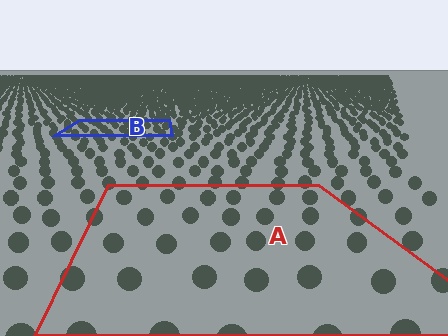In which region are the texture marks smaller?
The texture marks are smaller in region B, because it is farther away.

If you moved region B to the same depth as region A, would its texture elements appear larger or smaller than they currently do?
They would appear larger. At a closer depth, the same texture elements are projected at a bigger on-screen size.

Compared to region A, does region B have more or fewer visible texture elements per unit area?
Region B has more texture elements per unit area — they are packed more densely because it is farther away.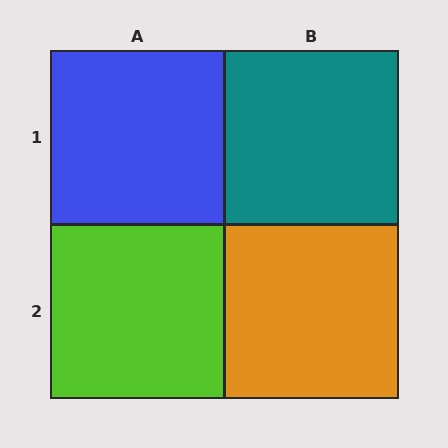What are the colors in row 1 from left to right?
Blue, teal.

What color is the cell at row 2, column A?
Lime.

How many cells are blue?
1 cell is blue.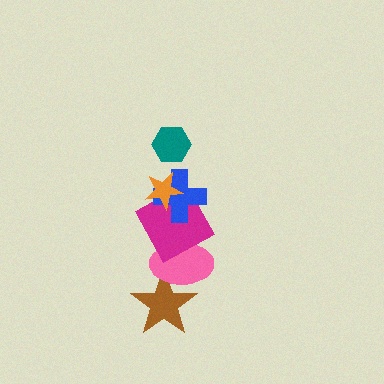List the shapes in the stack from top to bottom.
From top to bottom: the teal hexagon, the orange star, the blue cross, the magenta square, the pink ellipse, the brown star.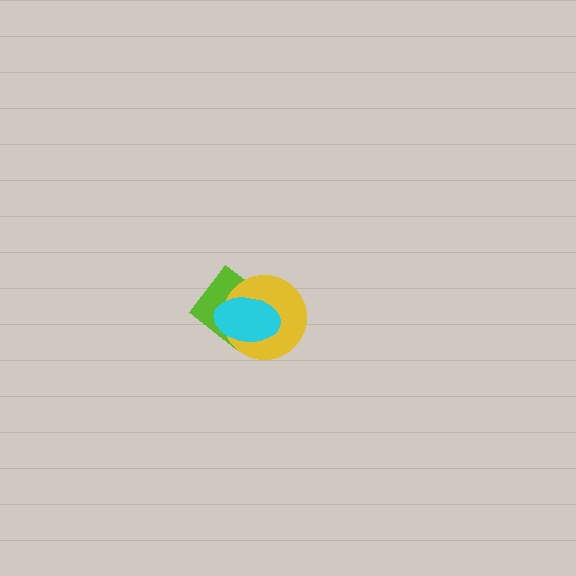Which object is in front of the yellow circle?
The cyan ellipse is in front of the yellow circle.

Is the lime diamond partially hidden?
Yes, it is partially covered by another shape.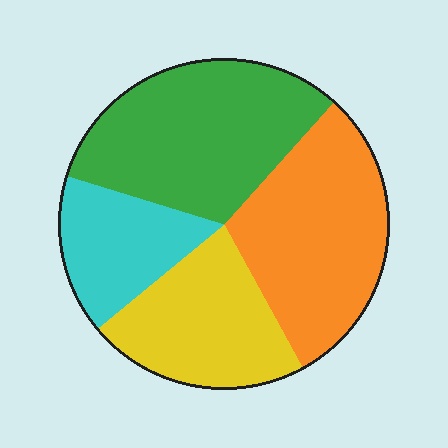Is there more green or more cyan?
Green.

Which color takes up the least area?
Cyan, at roughly 15%.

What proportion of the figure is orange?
Orange covers about 30% of the figure.